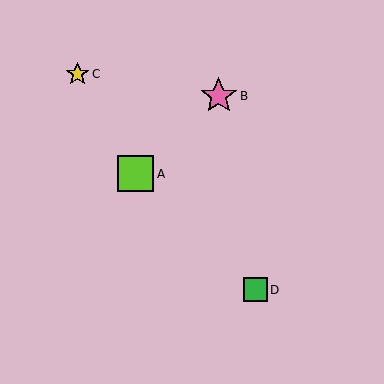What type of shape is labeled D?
Shape D is a green square.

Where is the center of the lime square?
The center of the lime square is at (136, 174).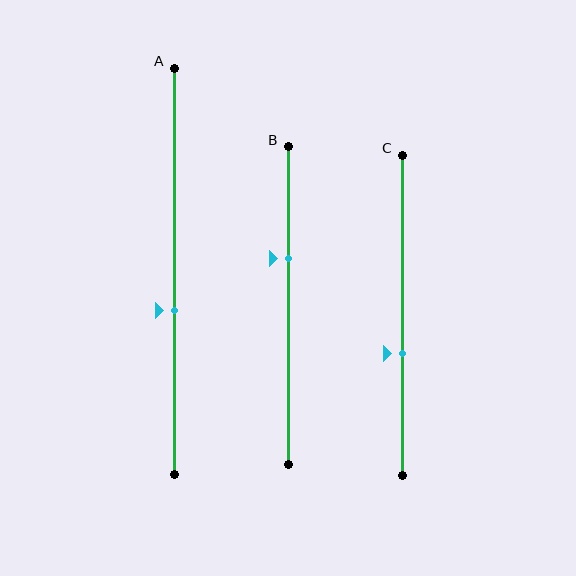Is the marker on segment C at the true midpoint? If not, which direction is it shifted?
No, the marker on segment C is shifted downward by about 12% of the segment length.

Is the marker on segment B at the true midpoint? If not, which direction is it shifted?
No, the marker on segment B is shifted upward by about 15% of the segment length.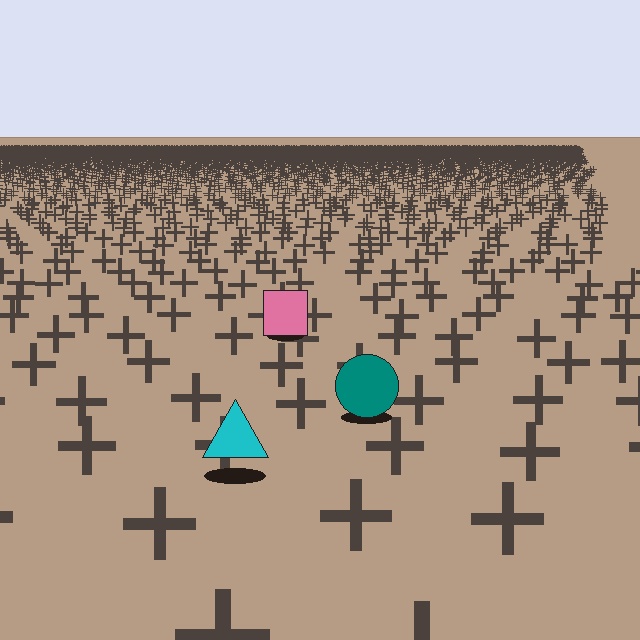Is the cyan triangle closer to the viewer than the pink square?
Yes. The cyan triangle is closer — you can tell from the texture gradient: the ground texture is coarser near it.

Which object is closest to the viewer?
The cyan triangle is closest. The texture marks near it are larger and more spread out.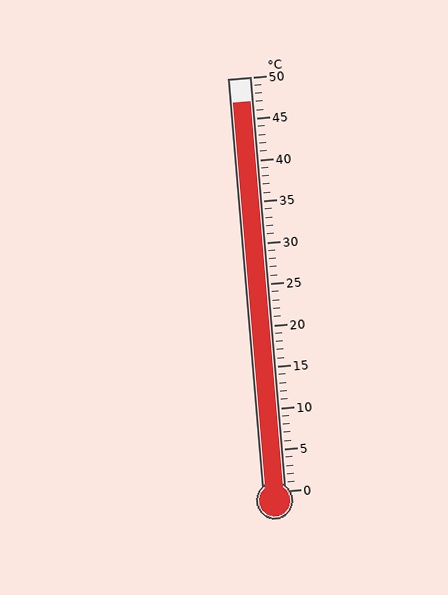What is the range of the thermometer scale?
The thermometer scale ranges from 0°C to 50°C.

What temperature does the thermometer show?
The thermometer shows approximately 47°C.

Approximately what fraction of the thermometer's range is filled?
The thermometer is filled to approximately 95% of its range.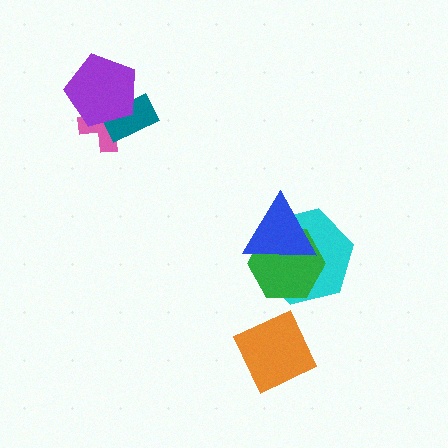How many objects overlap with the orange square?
0 objects overlap with the orange square.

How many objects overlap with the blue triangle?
2 objects overlap with the blue triangle.